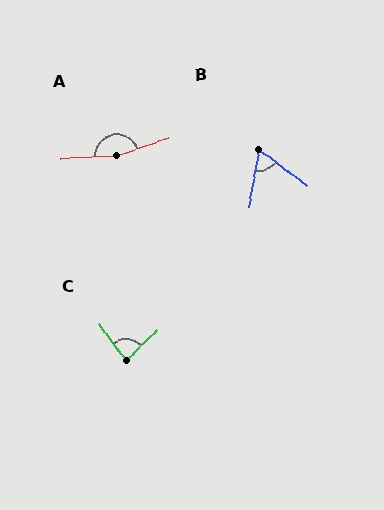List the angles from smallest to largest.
B (63°), C (82°), A (165°).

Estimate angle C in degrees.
Approximately 82 degrees.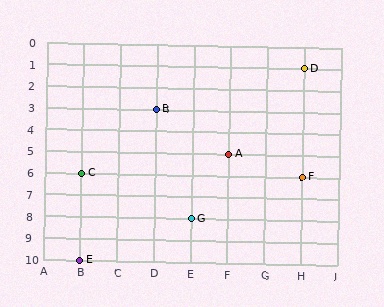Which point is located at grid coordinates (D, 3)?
Point B is at (D, 3).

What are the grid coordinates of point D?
Point D is at grid coordinates (H, 1).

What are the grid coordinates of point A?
Point A is at grid coordinates (F, 5).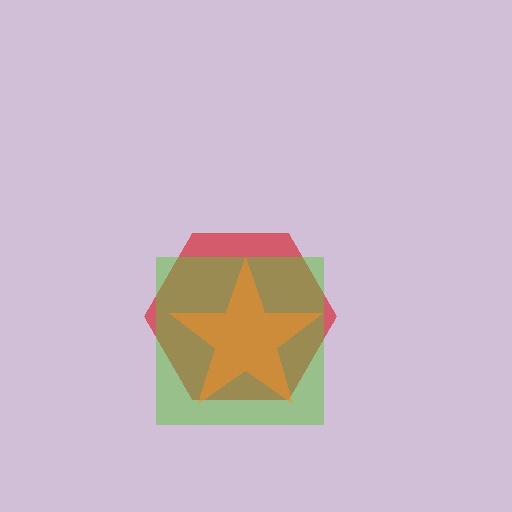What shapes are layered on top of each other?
The layered shapes are: a red hexagon, a lime square, an orange star.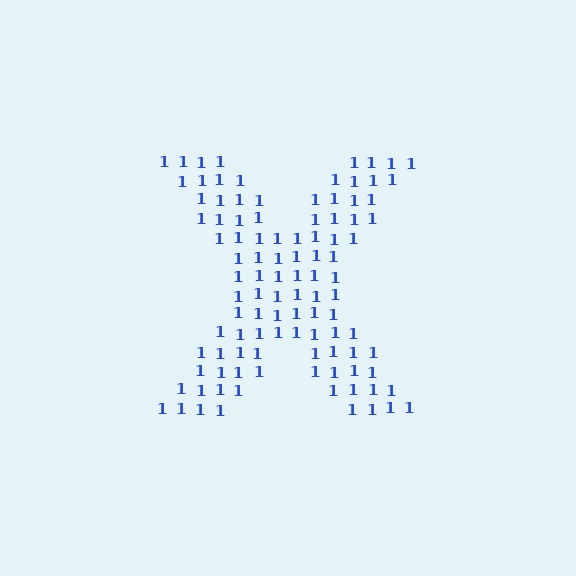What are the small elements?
The small elements are digit 1's.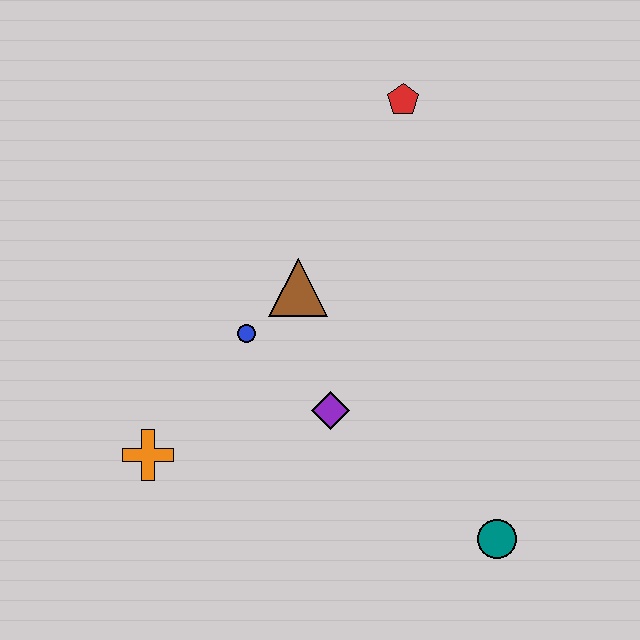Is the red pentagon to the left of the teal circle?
Yes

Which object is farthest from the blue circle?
The teal circle is farthest from the blue circle.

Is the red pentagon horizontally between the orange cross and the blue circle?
No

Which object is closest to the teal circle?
The purple diamond is closest to the teal circle.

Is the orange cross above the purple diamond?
No